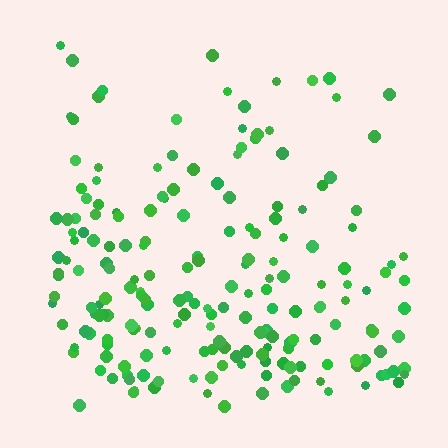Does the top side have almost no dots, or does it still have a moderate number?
Still a moderate number, just noticeably fewer than the bottom.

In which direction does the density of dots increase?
From top to bottom, with the bottom side densest.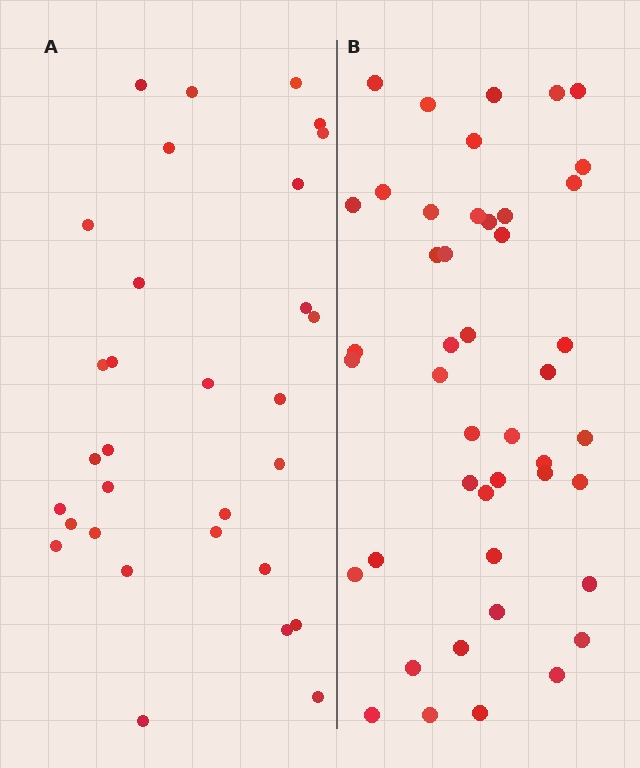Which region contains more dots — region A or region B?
Region B (the right region) has more dots.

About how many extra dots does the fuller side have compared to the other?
Region B has approximately 15 more dots than region A.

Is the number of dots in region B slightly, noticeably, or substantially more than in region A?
Region B has substantially more. The ratio is roughly 1.5 to 1.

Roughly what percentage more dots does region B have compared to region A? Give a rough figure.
About 45% more.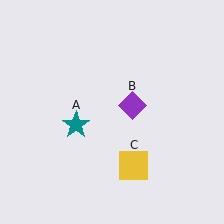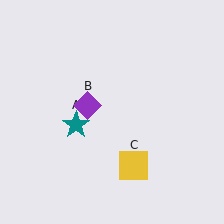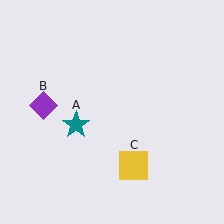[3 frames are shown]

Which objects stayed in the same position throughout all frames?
Teal star (object A) and yellow square (object C) remained stationary.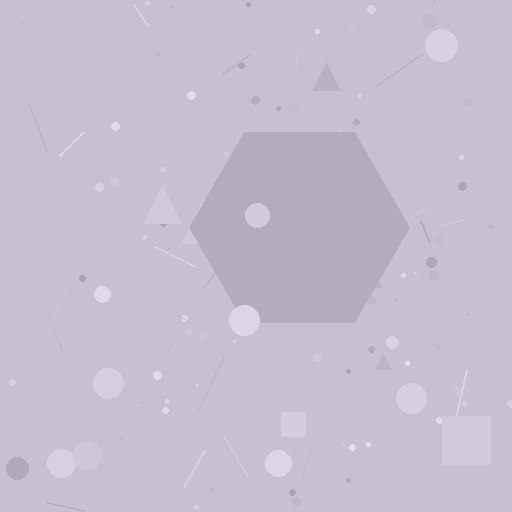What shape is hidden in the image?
A hexagon is hidden in the image.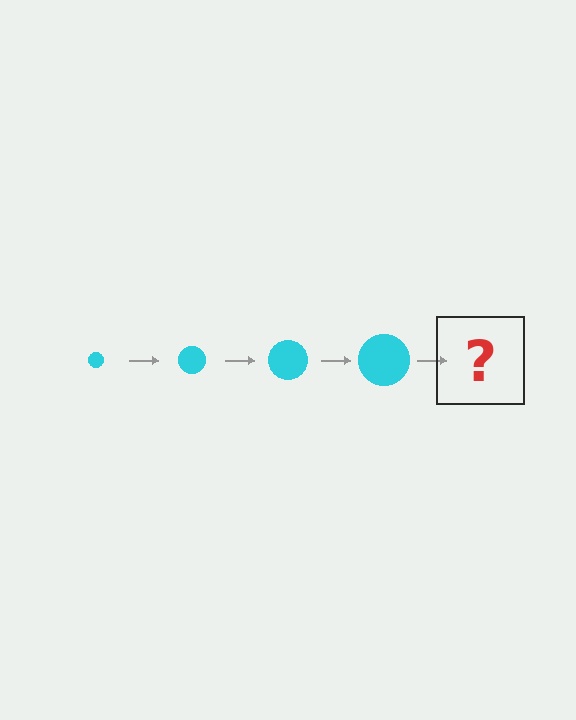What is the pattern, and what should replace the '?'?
The pattern is that the circle gets progressively larger each step. The '?' should be a cyan circle, larger than the previous one.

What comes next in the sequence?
The next element should be a cyan circle, larger than the previous one.